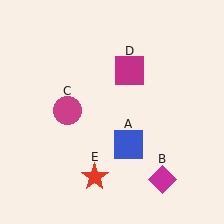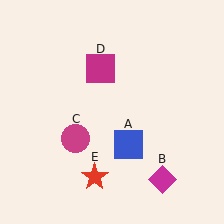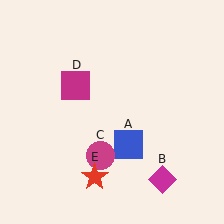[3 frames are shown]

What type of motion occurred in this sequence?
The magenta circle (object C), magenta square (object D) rotated counterclockwise around the center of the scene.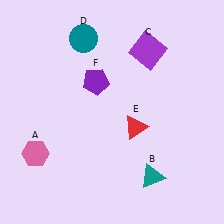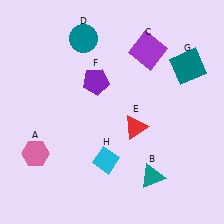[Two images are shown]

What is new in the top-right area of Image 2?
A teal square (G) was added in the top-right area of Image 2.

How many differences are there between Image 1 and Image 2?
There are 2 differences between the two images.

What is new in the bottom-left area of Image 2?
A cyan diamond (H) was added in the bottom-left area of Image 2.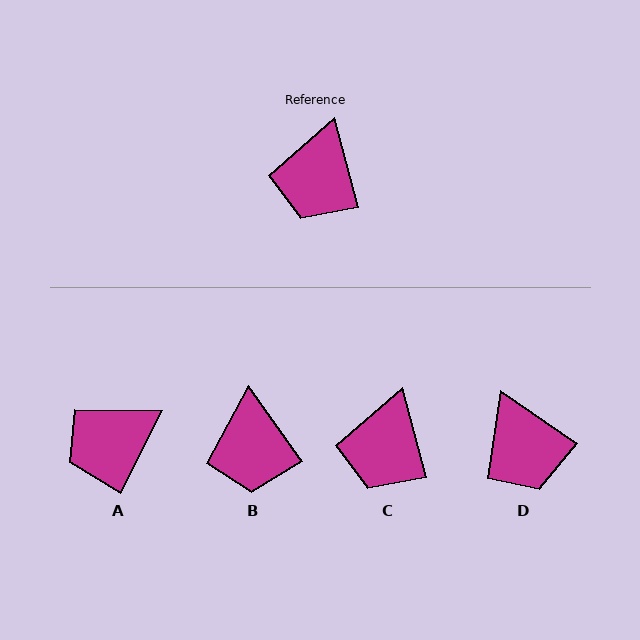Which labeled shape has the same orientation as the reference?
C.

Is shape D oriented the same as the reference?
No, it is off by about 41 degrees.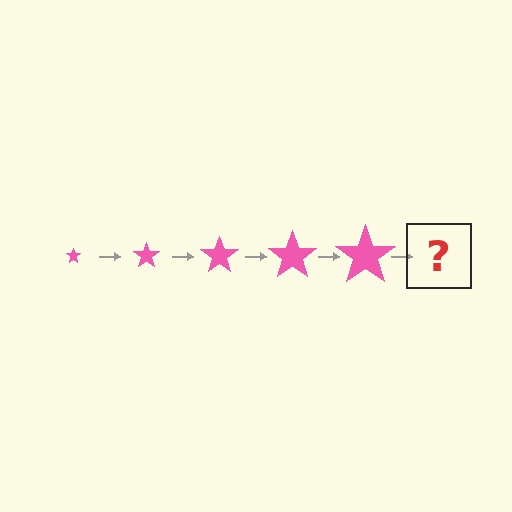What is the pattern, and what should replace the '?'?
The pattern is that the star gets progressively larger each step. The '?' should be a pink star, larger than the previous one.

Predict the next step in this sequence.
The next step is a pink star, larger than the previous one.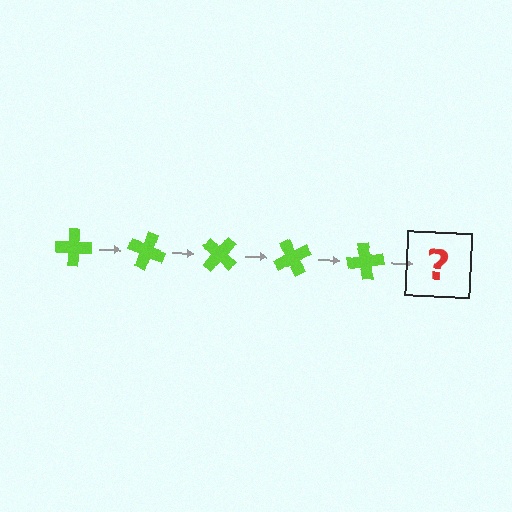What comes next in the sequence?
The next element should be a lime cross rotated 100 degrees.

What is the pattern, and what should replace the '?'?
The pattern is that the cross rotates 20 degrees each step. The '?' should be a lime cross rotated 100 degrees.